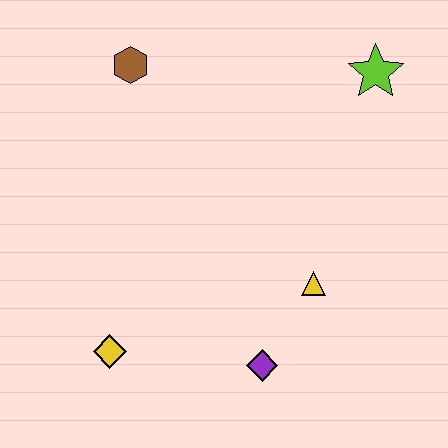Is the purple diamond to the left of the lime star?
Yes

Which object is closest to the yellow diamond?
The purple diamond is closest to the yellow diamond.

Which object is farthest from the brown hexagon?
The purple diamond is farthest from the brown hexagon.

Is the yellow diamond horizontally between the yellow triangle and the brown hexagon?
No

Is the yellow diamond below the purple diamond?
No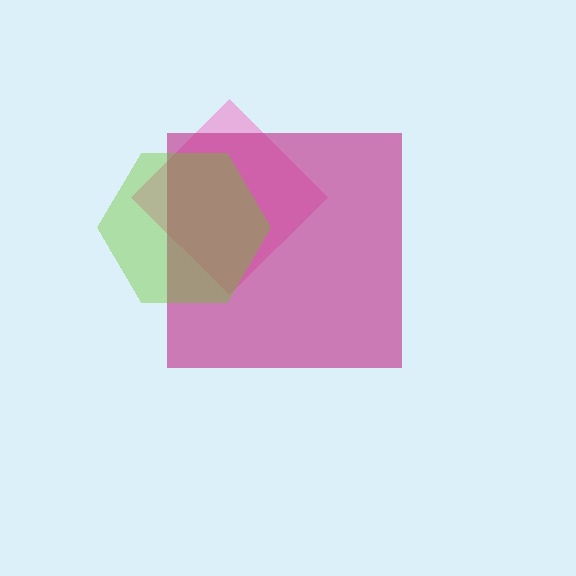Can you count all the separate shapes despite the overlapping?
Yes, there are 3 separate shapes.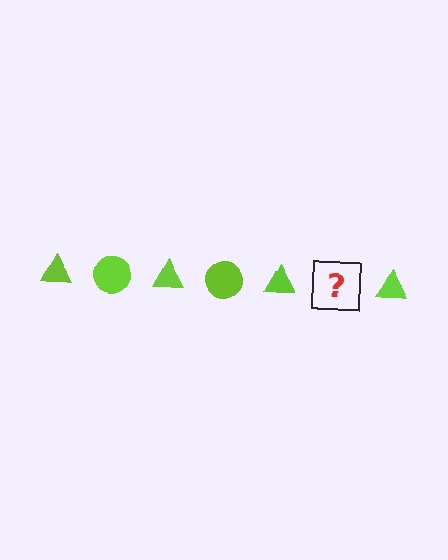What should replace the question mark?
The question mark should be replaced with a lime circle.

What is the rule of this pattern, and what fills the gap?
The rule is that the pattern cycles through triangle, circle shapes in lime. The gap should be filled with a lime circle.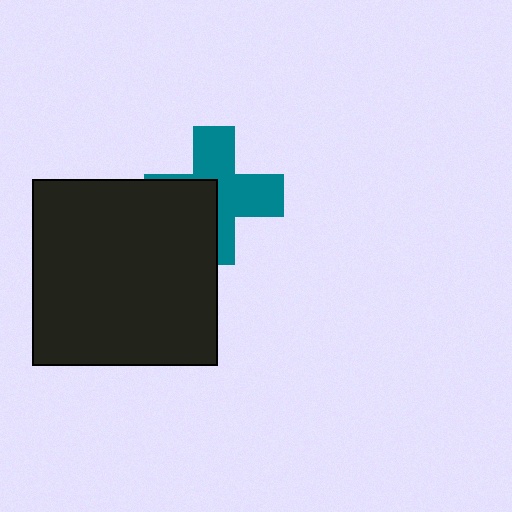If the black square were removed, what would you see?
You would see the complete teal cross.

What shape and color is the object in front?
The object in front is a black square.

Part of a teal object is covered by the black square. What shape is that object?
It is a cross.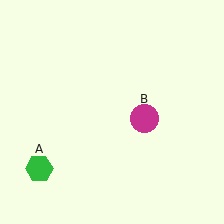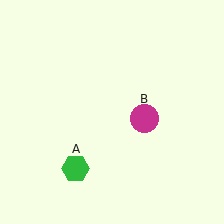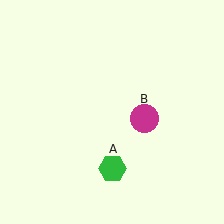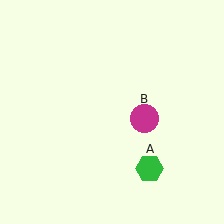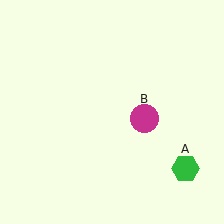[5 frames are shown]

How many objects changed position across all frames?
1 object changed position: green hexagon (object A).